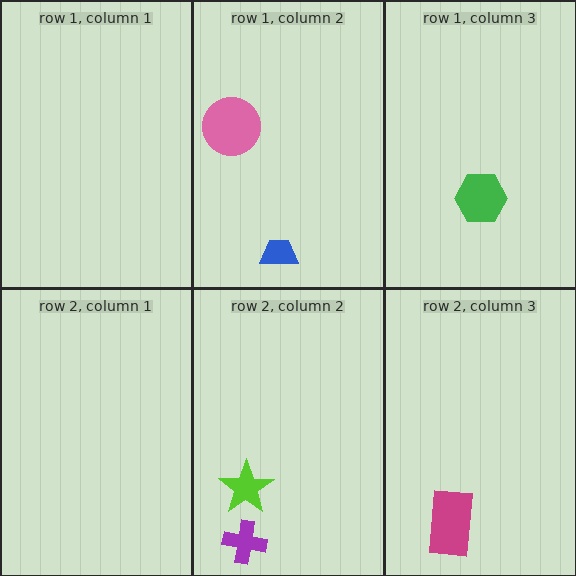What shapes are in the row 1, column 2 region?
The blue trapezoid, the pink circle.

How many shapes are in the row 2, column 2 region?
2.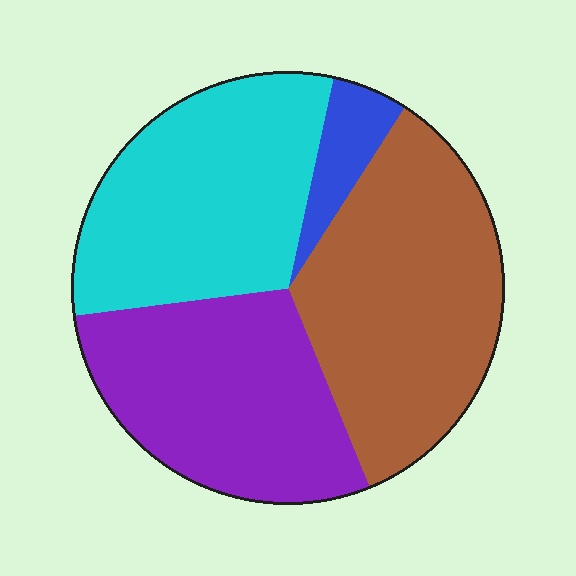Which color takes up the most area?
Brown, at roughly 35%.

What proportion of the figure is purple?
Purple covers around 30% of the figure.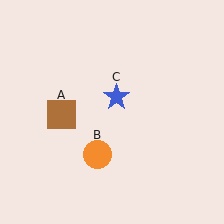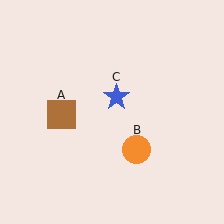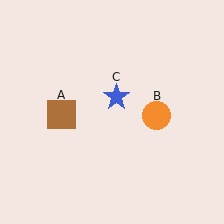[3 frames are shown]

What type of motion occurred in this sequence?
The orange circle (object B) rotated counterclockwise around the center of the scene.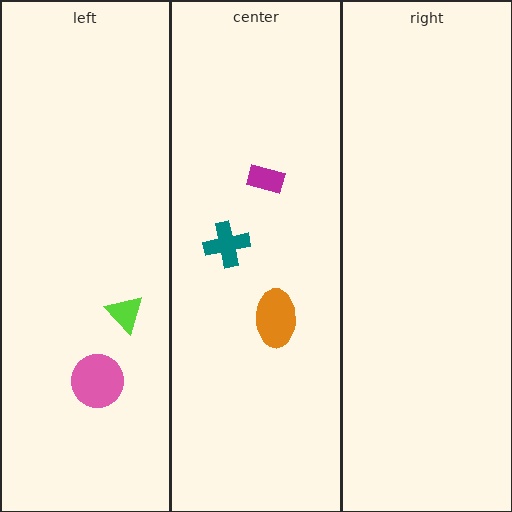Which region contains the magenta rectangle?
The center region.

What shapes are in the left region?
The pink circle, the lime triangle.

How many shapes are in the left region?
2.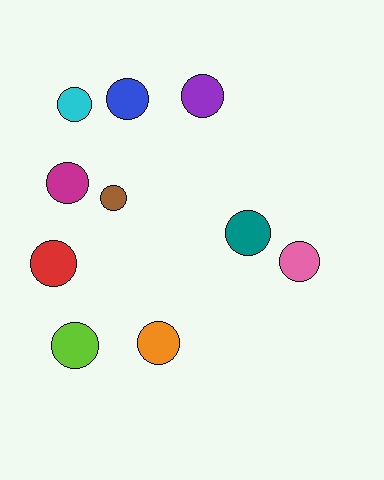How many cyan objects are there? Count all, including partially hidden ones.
There is 1 cyan object.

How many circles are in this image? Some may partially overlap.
There are 10 circles.